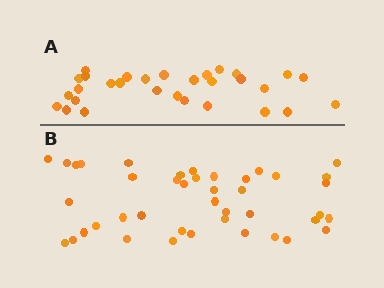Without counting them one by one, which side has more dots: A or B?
Region B (the bottom region) has more dots.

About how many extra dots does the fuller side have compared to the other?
Region B has roughly 12 or so more dots than region A.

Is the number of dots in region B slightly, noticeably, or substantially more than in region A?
Region B has noticeably more, but not dramatically so. The ratio is roughly 1.4 to 1.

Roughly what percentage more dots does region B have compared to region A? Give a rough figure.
About 40% more.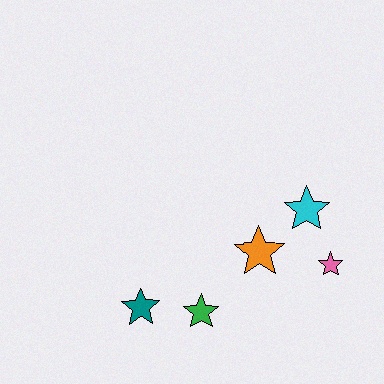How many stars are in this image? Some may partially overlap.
There are 5 stars.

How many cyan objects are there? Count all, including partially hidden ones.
There is 1 cyan object.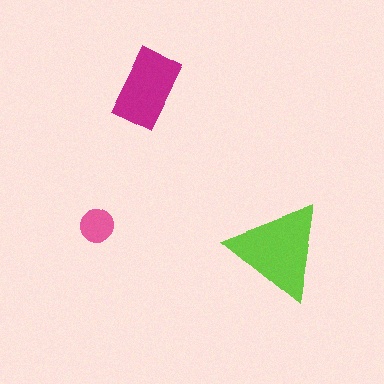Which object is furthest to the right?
The lime triangle is rightmost.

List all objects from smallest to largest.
The pink circle, the magenta rectangle, the lime triangle.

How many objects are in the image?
There are 3 objects in the image.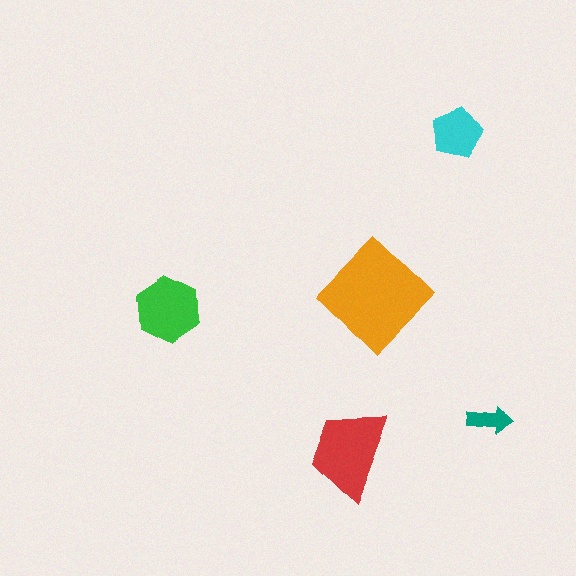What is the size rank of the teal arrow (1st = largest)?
5th.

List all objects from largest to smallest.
The orange diamond, the red trapezoid, the green hexagon, the cyan pentagon, the teal arrow.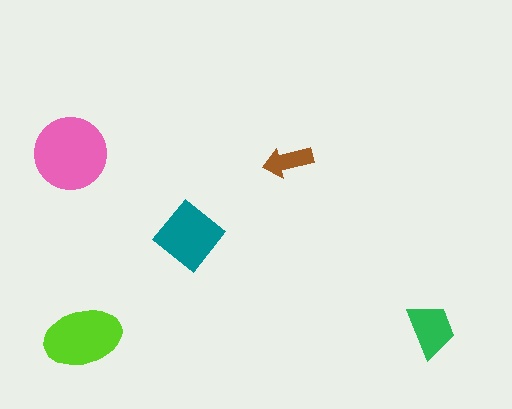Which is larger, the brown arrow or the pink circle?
The pink circle.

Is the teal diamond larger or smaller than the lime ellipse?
Smaller.